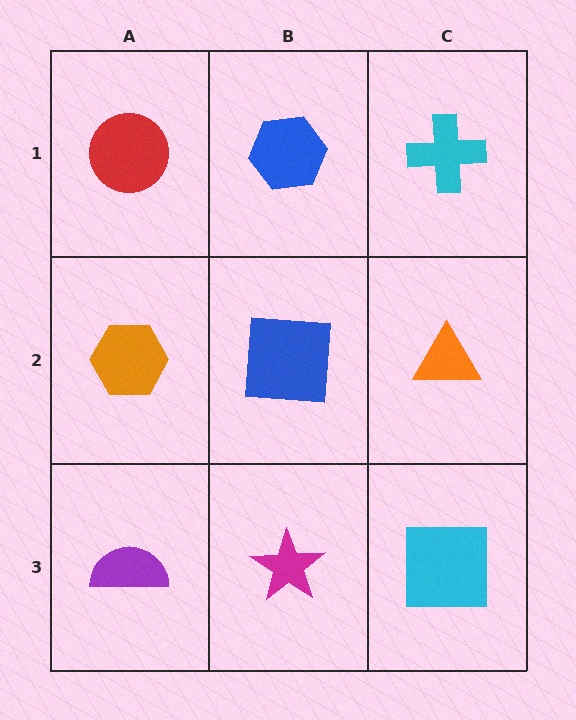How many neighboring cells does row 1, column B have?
3.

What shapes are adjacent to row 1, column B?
A blue square (row 2, column B), a red circle (row 1, column A), a cyan cross (row 1, column C).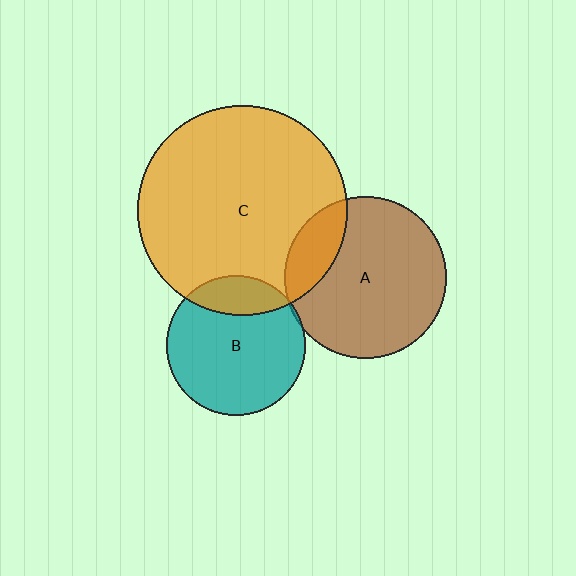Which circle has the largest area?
Circle C (orange).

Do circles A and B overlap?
Yes.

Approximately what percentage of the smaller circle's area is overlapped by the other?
Approximately 5%.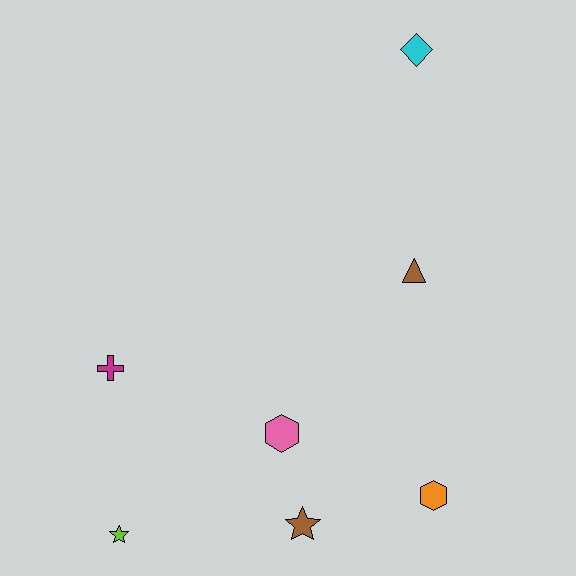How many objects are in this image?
There are 7 objects.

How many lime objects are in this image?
There is 1 lime object.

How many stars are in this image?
There are 2 stars.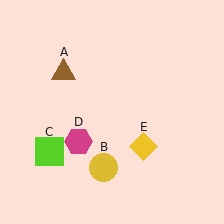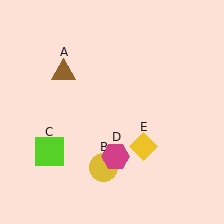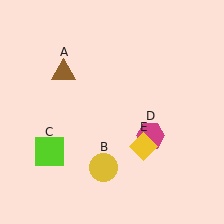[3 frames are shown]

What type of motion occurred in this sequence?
The magenta hexagon (object D) rotated counterclockwise around the center of the scene.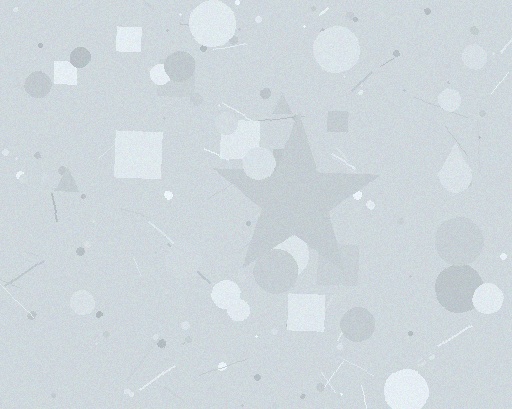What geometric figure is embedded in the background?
A star is embedded in the background.